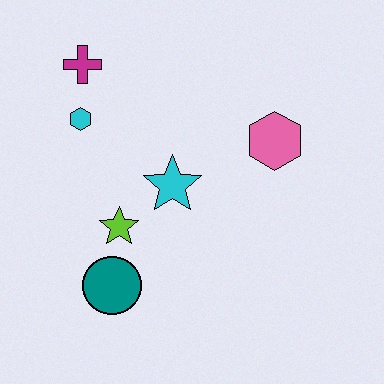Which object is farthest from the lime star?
The pink hexagon is farthest from the lime star.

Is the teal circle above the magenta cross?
No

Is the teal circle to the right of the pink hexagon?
No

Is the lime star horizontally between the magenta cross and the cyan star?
Yes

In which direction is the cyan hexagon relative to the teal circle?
The cyan hexagon is above the teal circle.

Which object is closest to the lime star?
The teal circle is closest to the lime star.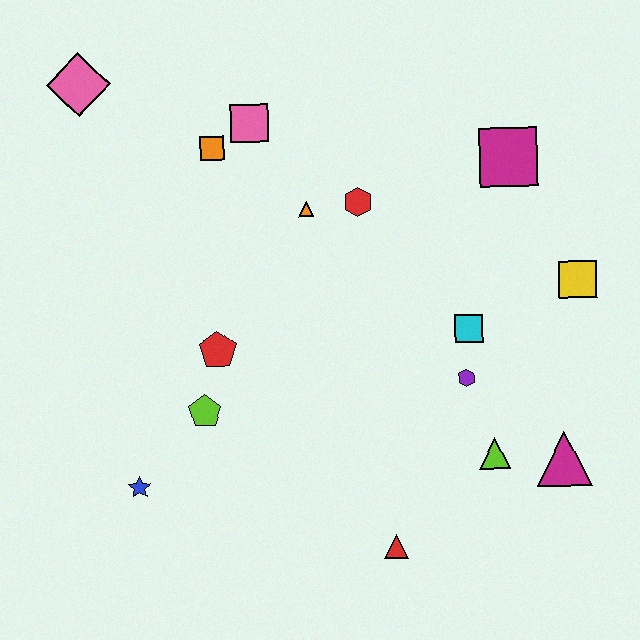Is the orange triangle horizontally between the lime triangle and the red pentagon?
Yes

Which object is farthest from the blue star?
The magenta square is farthest from the blue star.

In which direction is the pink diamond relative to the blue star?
The pink diamond is above the blue star.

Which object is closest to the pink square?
The orange square is closest to the pink square.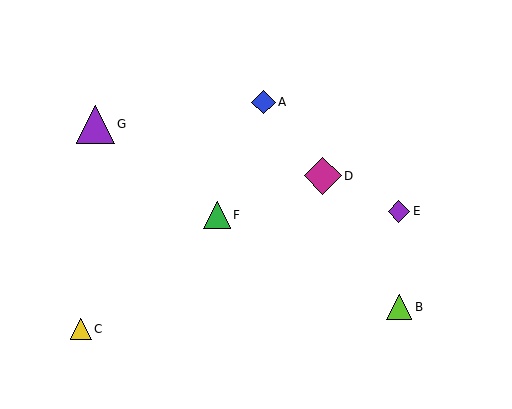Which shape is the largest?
The purple triangle (labeled G) is the largest.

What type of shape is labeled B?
Shape B is a lime triangle.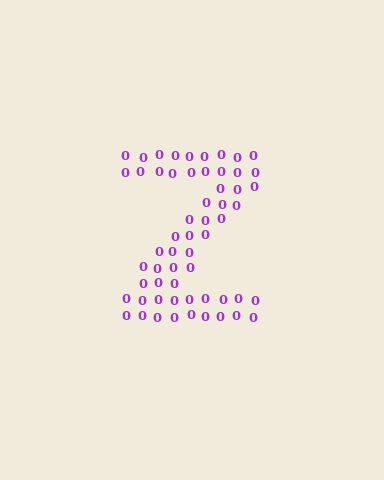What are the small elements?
The small elements are digit 0's.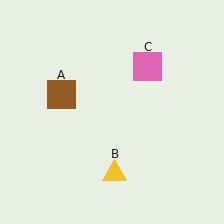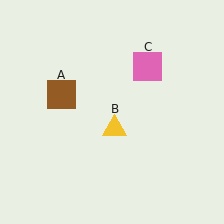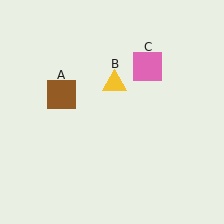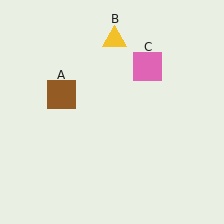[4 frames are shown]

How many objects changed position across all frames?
1 object changed position: yellow triangle (object B).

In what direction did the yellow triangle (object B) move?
The yellow triangle (object B) moved up.